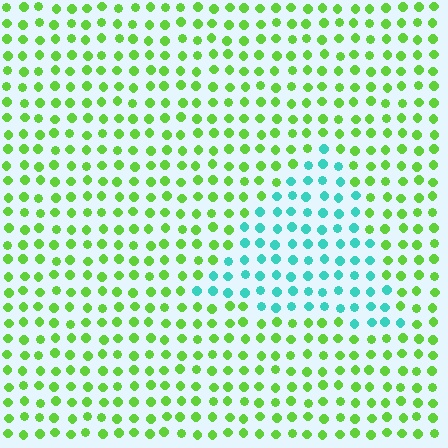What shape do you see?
I see a triangle.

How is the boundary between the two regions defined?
The boundary is defined purely by a slight shift in hue (about 68 degrees). Spacing, size, and orientation are identical on both sides.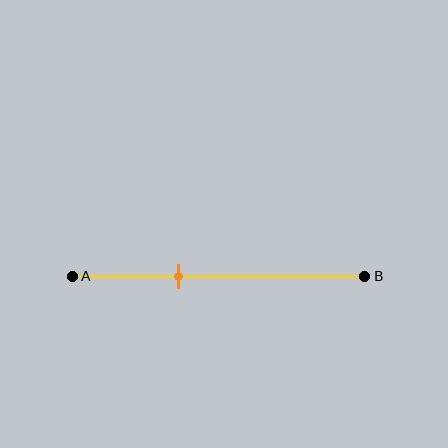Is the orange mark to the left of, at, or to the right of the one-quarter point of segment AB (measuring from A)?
The orange mark is to the right of the one-quarter point of segment AB.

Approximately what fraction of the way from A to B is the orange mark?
The orange mark is approximately 35% of the way from A to B.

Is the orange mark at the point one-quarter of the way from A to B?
No, the mark is at about 35% from A, not at the 25% one-quarter point.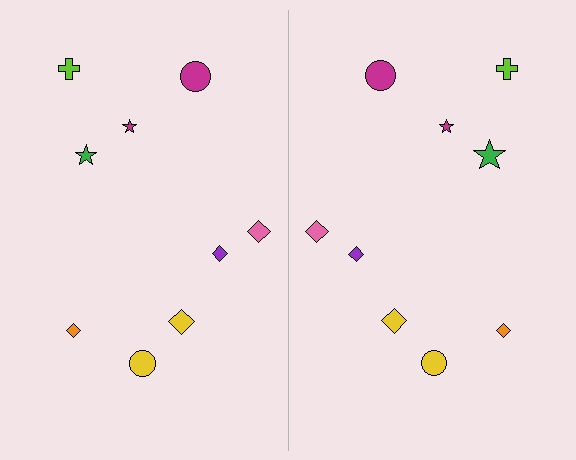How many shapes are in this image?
There are 18 shapes in this image.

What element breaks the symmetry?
The green star on the right side has a different size than its mirror counterpart.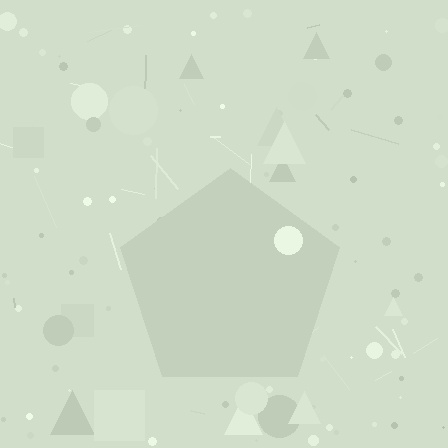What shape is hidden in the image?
A pentagon is hidden in the image.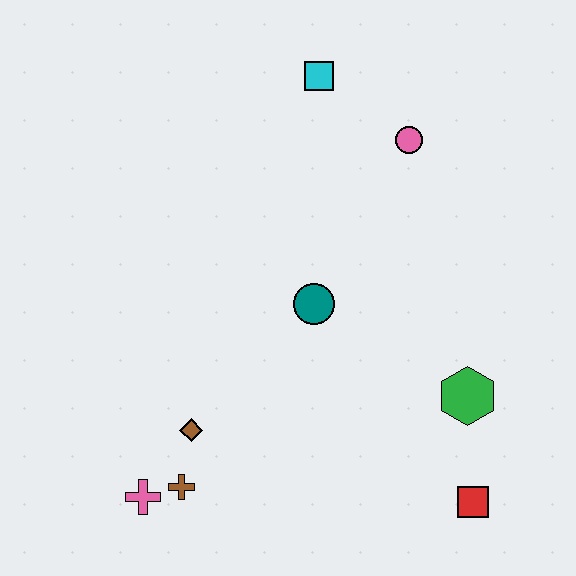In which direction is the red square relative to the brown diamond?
The red square is to the right of the brown diamond.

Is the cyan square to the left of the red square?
Yes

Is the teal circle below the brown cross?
No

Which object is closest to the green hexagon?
The red square is closest to the green hexagon.